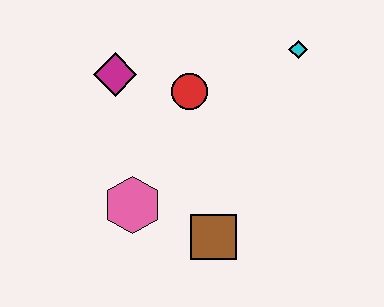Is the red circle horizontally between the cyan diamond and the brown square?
No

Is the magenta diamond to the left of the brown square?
Yes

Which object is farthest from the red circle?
The brown square is farthest from the red circle.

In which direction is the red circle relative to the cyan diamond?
The red circle is to the left of the cyan diamond.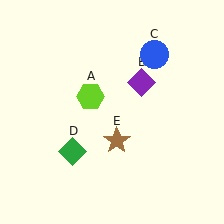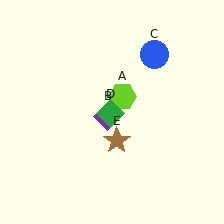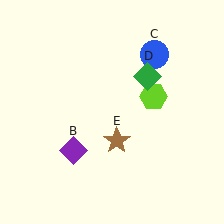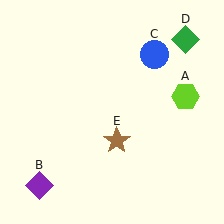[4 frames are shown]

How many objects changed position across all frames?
3 objects changed position: lime hexagon (object A), purple diamond (object B), green diamond (object D).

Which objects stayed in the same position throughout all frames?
Blue circle (object C) and brown star (object E) remained stationary.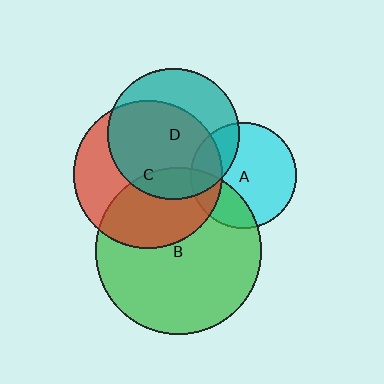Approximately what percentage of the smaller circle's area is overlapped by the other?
Approximately 25%.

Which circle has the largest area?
Circle B (green).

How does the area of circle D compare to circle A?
Approximately 1.5 times.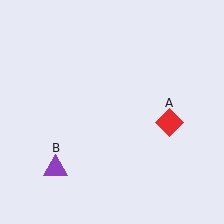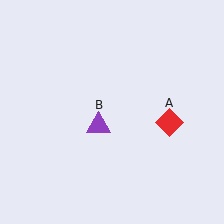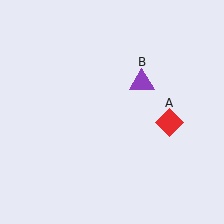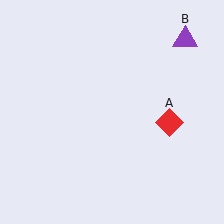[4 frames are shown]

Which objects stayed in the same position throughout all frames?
Red diamond (object A) remained stationary.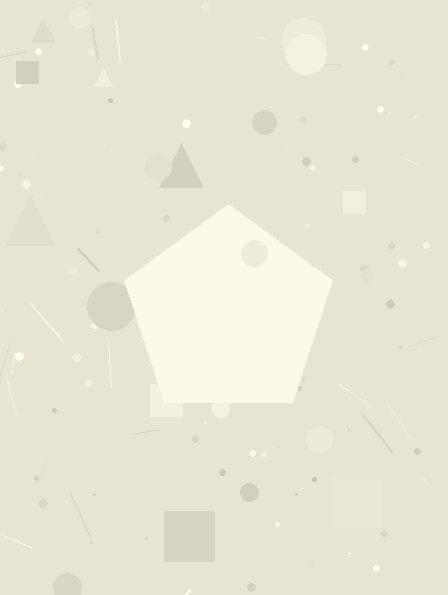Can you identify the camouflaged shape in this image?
The camouflaged shape is a pentagon.